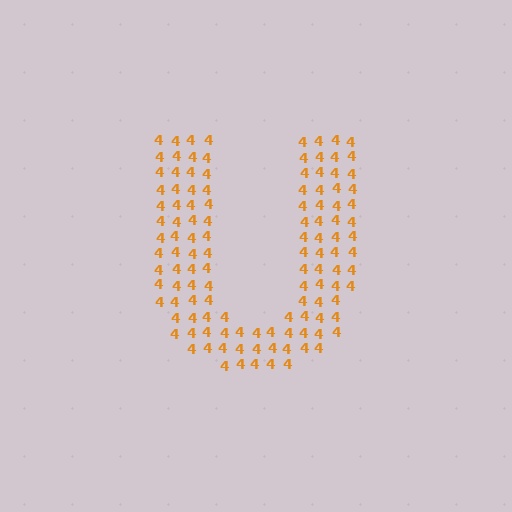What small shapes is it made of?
It is made of small digit 4's.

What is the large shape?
The large shape is the letter U.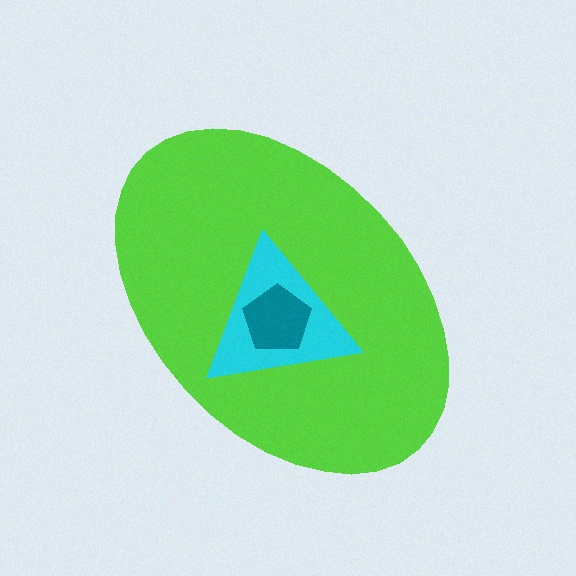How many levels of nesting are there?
3.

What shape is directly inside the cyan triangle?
The teal pentagon.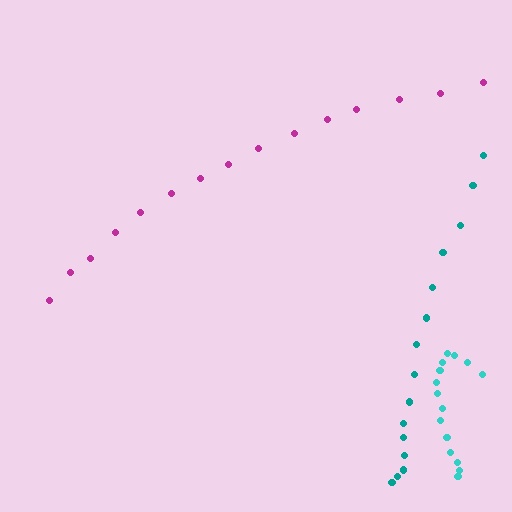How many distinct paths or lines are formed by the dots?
There are 3 distinct paths.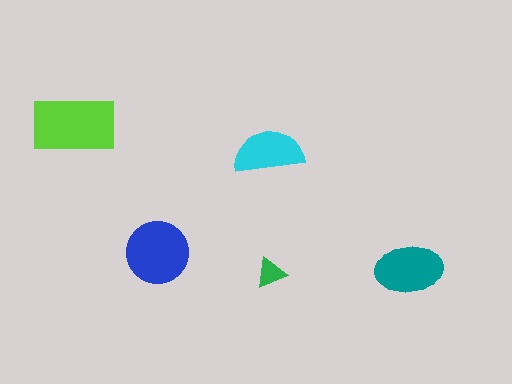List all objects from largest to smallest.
The lime rectangle, the blue circle, the teal ellipse, the cyan semicircle, the green triangle.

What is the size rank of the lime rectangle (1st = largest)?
1st.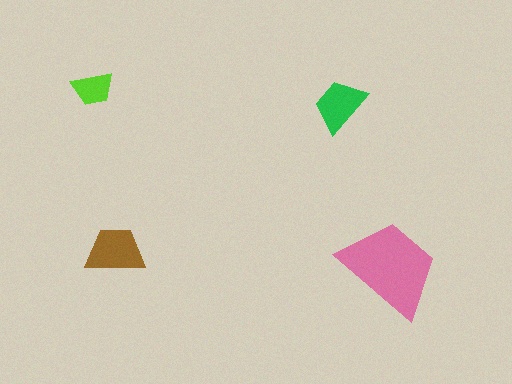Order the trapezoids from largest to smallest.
the pink one, the brown one, the green one, the lime one.